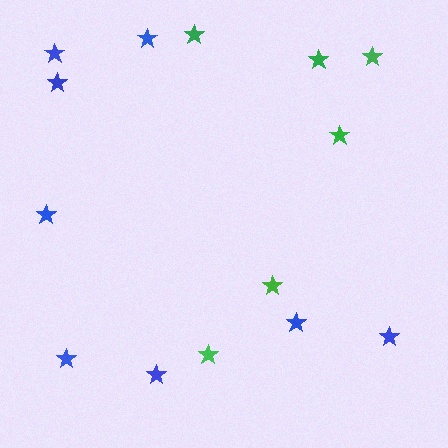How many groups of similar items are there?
There are 2 groups: one group of blue stars (8) and one group of green stars (6).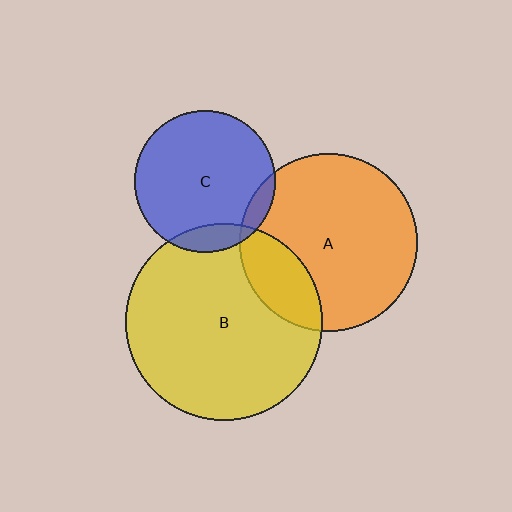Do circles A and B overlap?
Yes.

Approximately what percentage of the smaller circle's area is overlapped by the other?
Approximately 20%.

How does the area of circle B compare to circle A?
Approximately 1.2 times.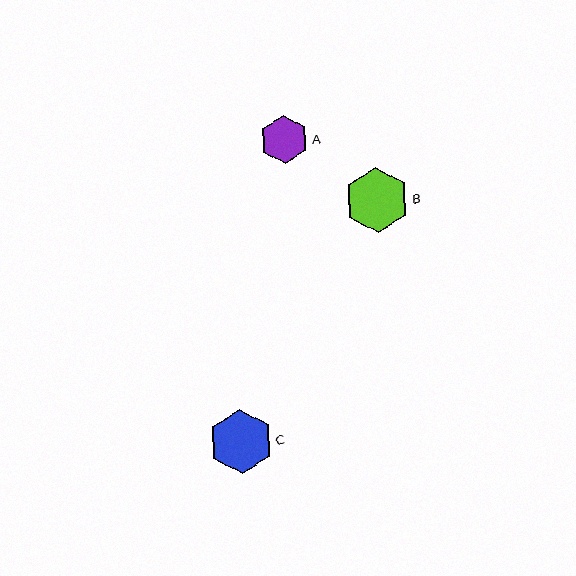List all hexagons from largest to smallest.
From largest to smallest: B, C, A.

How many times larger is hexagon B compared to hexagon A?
Hexagon B is approximately 1.3 times the size of hexagon A.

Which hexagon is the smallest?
Hexagon A is the smallest with a size of approximately 49 pixels.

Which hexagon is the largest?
Hexagon B is the largest with a size of approximately 65 pixels.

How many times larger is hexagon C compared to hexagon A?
Hexagon C is approximately 1.3 times the size of hexagon A.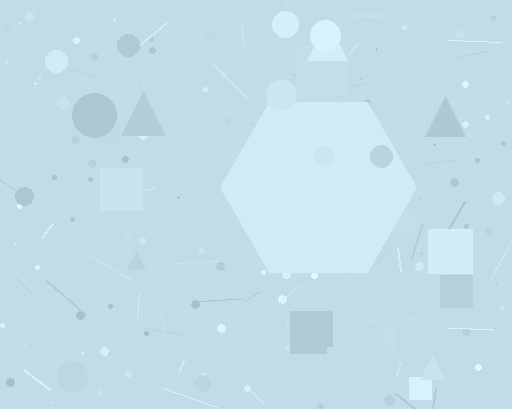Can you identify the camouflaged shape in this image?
The camouflaged shape is a hexagon.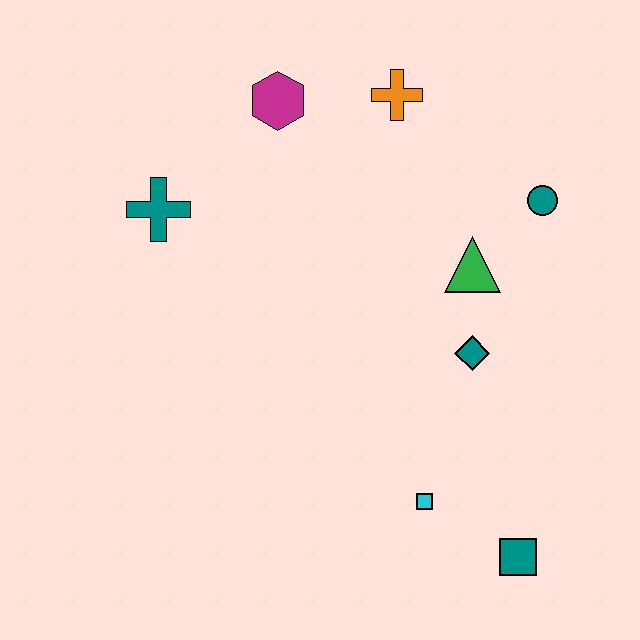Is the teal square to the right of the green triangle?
Yes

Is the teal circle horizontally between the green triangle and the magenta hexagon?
No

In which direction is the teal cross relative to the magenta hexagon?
The teal cross is to the left of the magenta hexagon.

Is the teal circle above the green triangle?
Yes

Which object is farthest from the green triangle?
The teal cross is farthest from the green triangle.